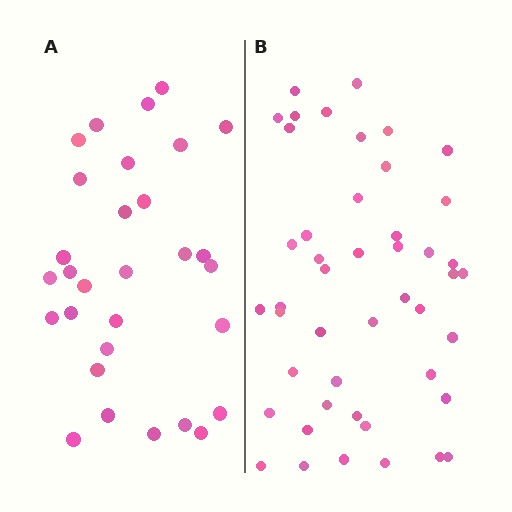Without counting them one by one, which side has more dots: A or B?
Region B (the right region) has more dots.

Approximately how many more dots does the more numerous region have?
Region B has approximately 15 more dots than region A.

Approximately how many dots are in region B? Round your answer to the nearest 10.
About 50 dots. (The exact count is 46, which rounds to 50.)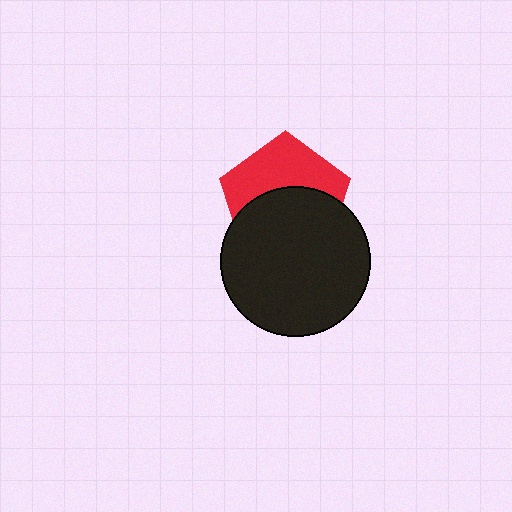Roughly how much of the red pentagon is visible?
About half of it is visible (roughly 46%).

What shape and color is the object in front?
The object in front is a black circle.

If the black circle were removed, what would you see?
You would see the complete red pentagon.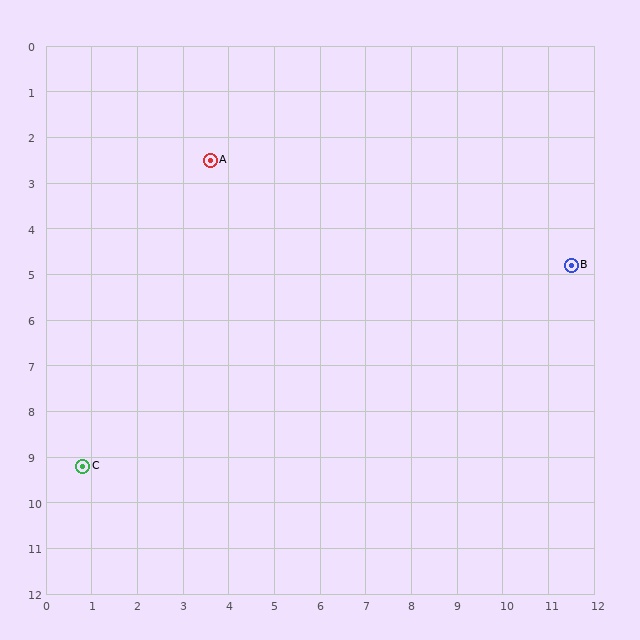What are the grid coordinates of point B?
Point B is at approximately (11.5, 4.8).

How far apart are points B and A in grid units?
Points B and A are about 8.2 grid units apart.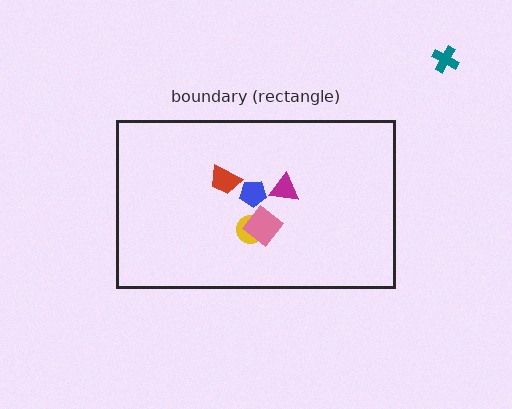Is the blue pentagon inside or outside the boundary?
Inside.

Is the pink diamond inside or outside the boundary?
Inside.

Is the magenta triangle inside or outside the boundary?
Inside.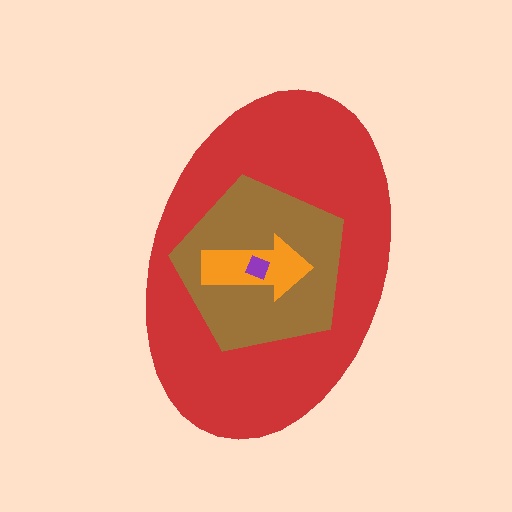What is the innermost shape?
The purple diamond.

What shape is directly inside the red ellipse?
The brown pentagon.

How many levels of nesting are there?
4.